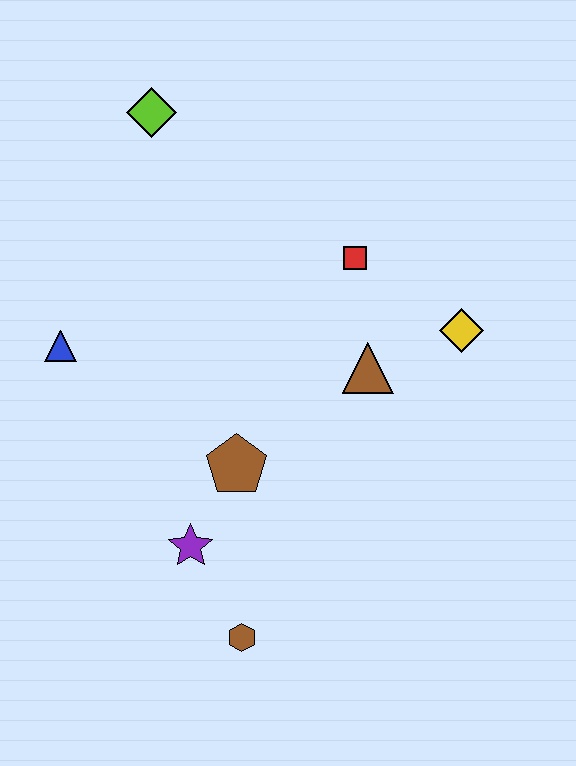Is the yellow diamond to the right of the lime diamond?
Yes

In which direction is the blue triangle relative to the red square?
The blue triangle is to the left of the red square.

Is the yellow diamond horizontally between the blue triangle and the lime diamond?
No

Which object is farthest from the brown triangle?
The lime diamond is farthest from the brown triangle.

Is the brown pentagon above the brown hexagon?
Yes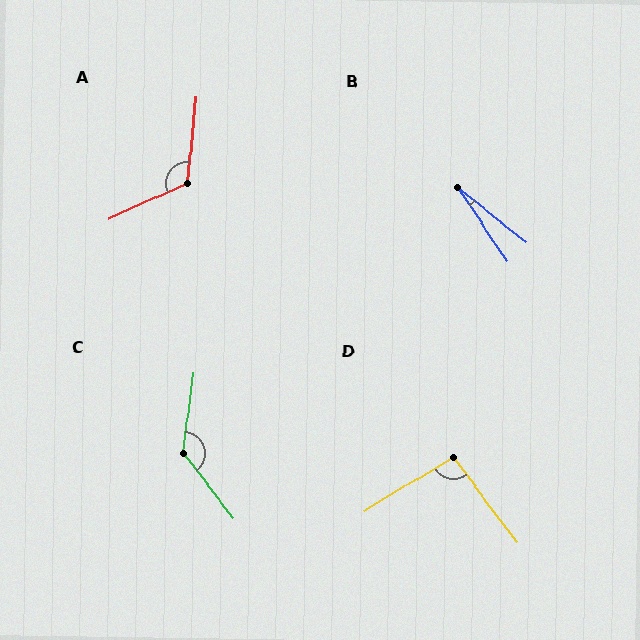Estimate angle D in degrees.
Approximately 96 degrees.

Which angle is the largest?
C, at approximately 135 degrees.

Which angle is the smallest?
B, at approximately 17 degrees.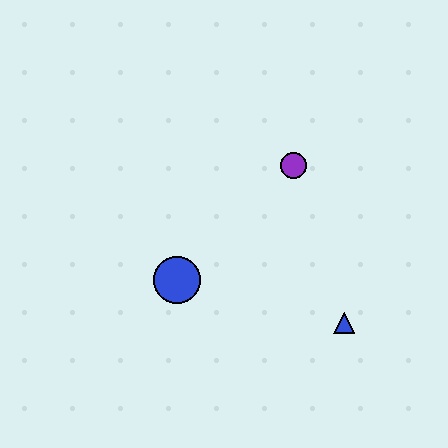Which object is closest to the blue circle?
The purple circle is closest to the blue circle.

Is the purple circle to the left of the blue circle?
No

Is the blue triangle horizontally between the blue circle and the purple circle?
No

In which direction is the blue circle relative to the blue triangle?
The blue circle is to the left of the blue triangle.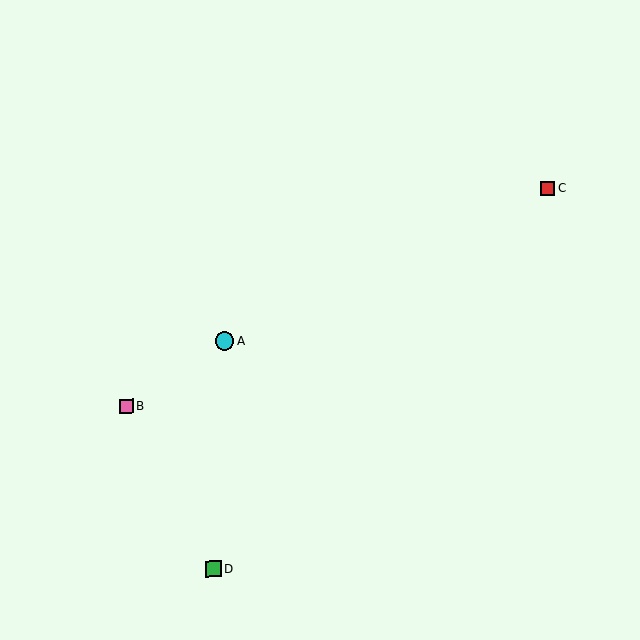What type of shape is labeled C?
Shape C is a red square.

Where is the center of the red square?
The center of the red square is at (548, 188).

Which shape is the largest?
The cyan circle (labeled A) is the largest.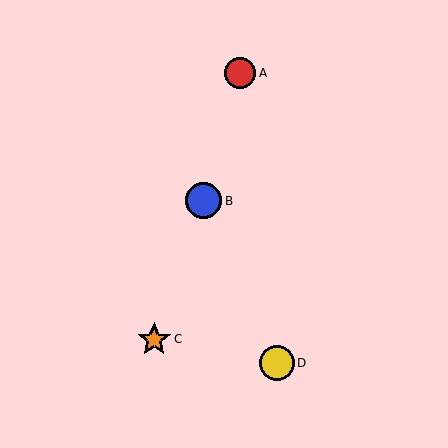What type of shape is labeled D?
Shape D is a yellow circle.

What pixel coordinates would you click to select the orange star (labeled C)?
Click at (154, 339) to select the orange star C.